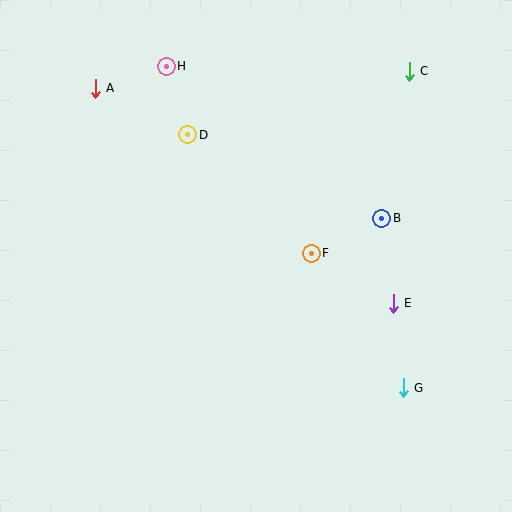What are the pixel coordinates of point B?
Point B is at (382, 218).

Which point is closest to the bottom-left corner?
Point F is closest to the bottom-left corner.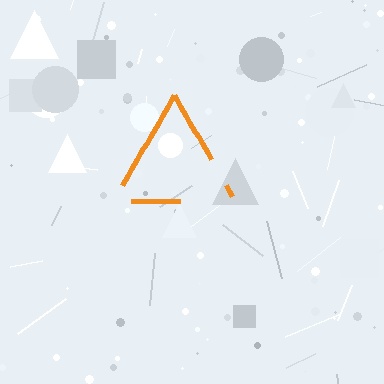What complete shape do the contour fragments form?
The contour fragments form a triangle.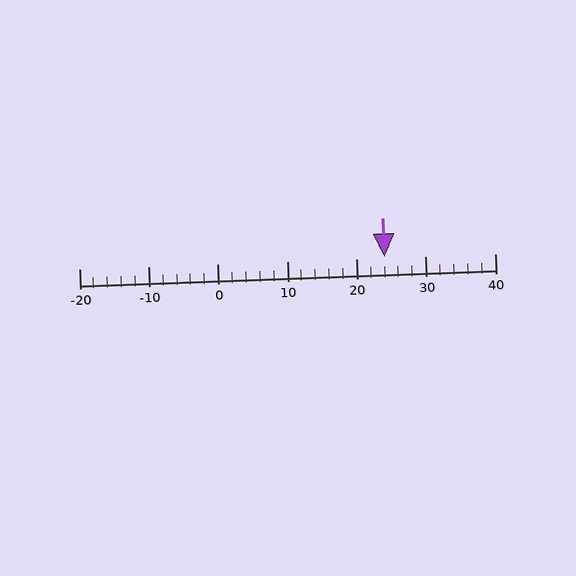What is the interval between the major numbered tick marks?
The major tick marks are spaced 10 units apart.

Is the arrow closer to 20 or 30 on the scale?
The arrow is closer to 20.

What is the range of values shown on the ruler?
The ruler shows values from -20 to 40.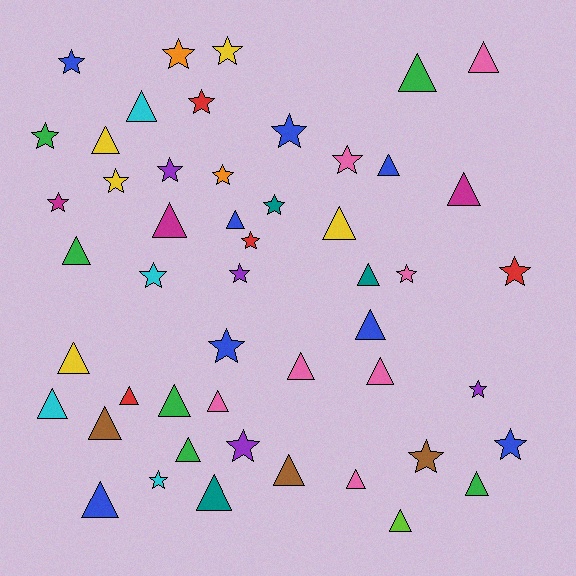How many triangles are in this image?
There are 27 triangles.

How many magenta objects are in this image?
There are 3 magenta objects.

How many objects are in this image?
There are 50 objects.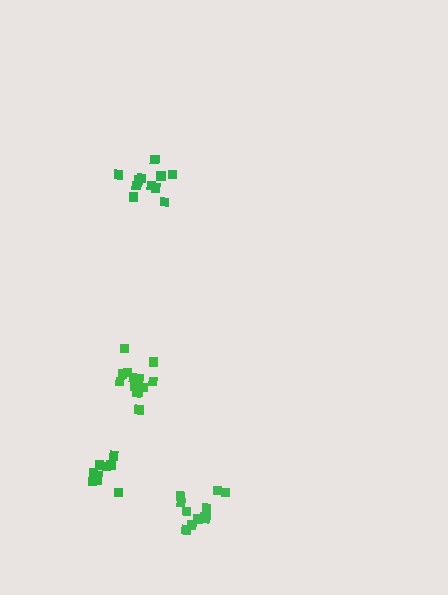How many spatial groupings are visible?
There are 4 spatial groupings.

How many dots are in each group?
Group 1: 11 dots, Group 2: 12 dots, Group 3: 15 dots, Group 4: 10 dots (48 total).